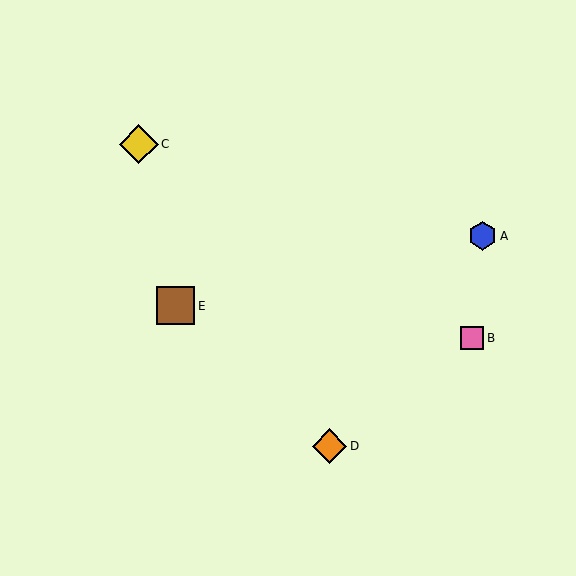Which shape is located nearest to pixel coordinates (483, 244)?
The blue hexagon (labeled A) at (482, 236) is nearest to that location.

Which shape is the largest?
The yellow diamond (labeled C) is the largest.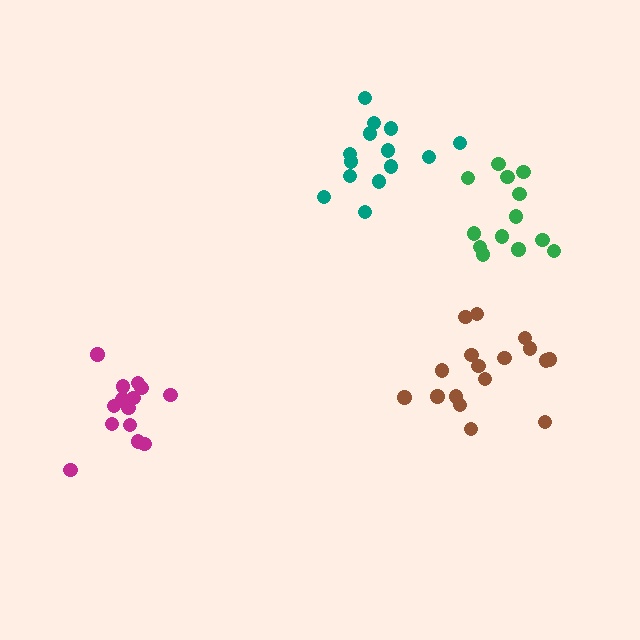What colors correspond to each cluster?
The clusters are colored: teal, magenta, brown, green.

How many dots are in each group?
Group 1: 14 dots, Group 2: 15 dots, Group 3: 17 dots, Group 4: 13 dots (59 total).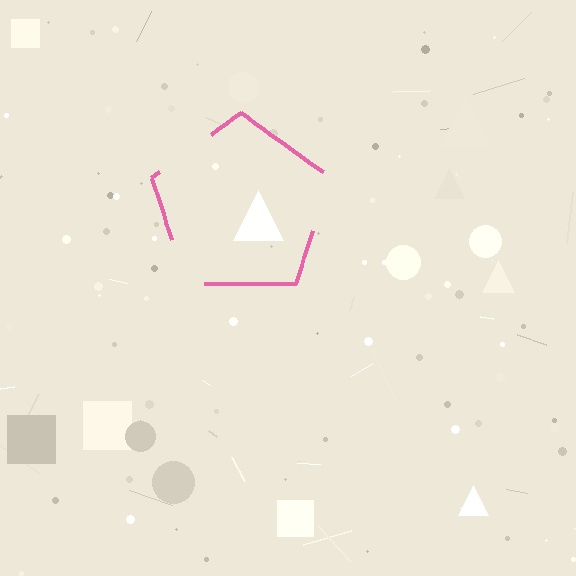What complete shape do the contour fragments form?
The contour fragments form a pentagon.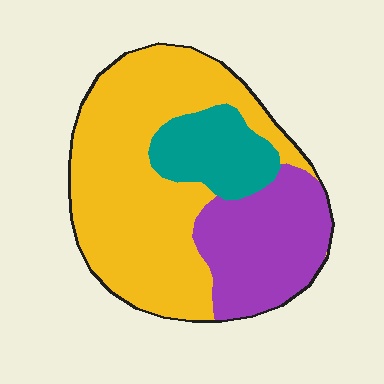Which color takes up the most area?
Yellow, at roughly 60%.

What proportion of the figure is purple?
Purple covers around 25% of the figure.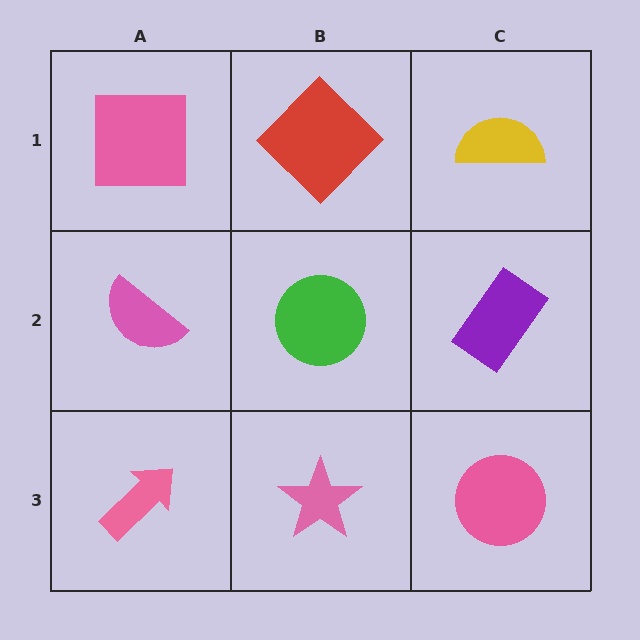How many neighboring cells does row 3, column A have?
2.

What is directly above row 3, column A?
A pink semicircle.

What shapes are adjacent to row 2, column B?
A red diamond (row 1, column B), a pink star (row 3, column B), a pink semicircle (row 2, column A), a purple rectangle (row 2, column C).